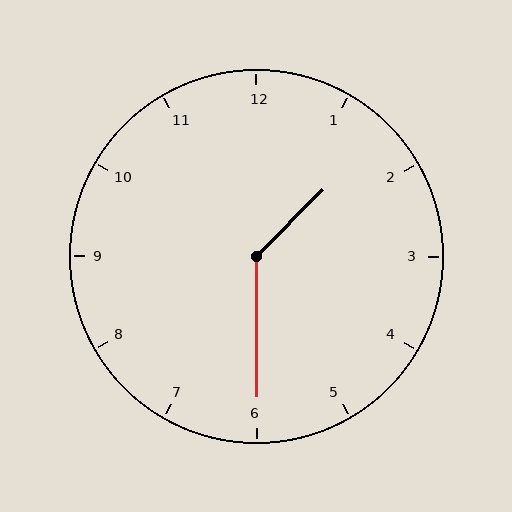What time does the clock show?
1:30.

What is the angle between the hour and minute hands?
Approximately 135 degrees.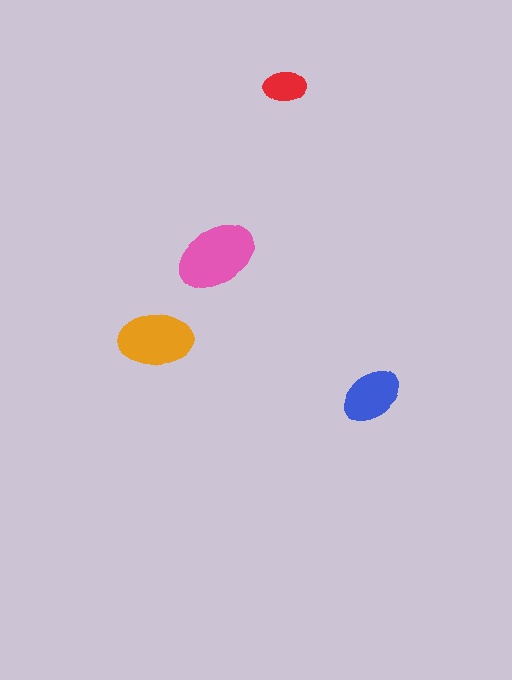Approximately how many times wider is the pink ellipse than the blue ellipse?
About 1.5 times wider.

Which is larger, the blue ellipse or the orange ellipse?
The orange one.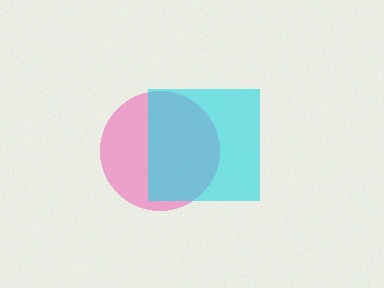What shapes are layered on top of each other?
The layered shapes are: a pink circle, a cyan square.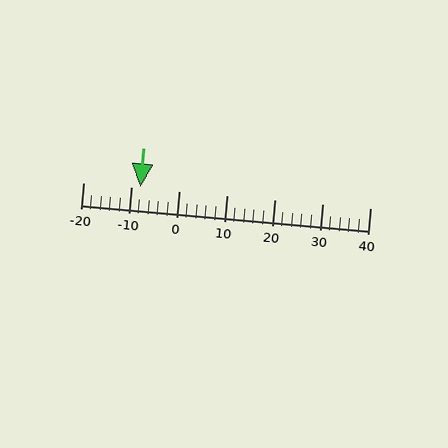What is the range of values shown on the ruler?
The ruler shows values from -20 to 40.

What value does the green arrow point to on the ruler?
The green arrow points to approximately -8.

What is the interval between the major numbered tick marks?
The major tick marks are spaced 10 units apart.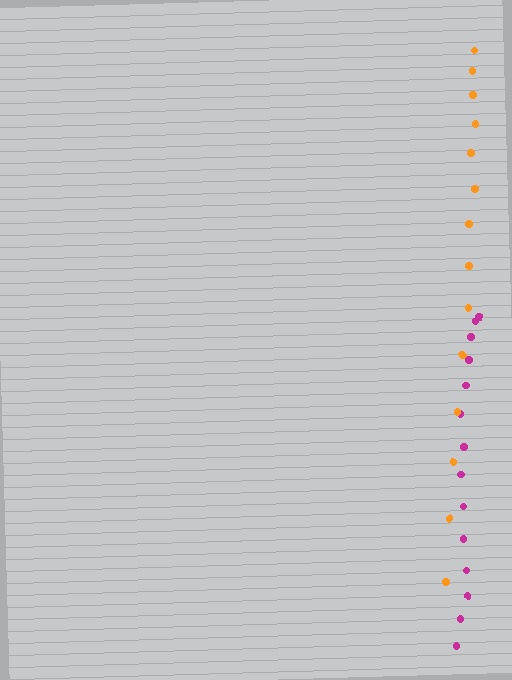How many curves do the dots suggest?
There are 2 distinct paths.